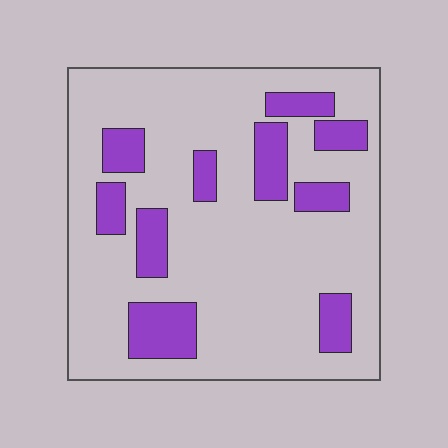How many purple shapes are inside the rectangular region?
10.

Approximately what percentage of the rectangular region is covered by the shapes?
Approximately 20%.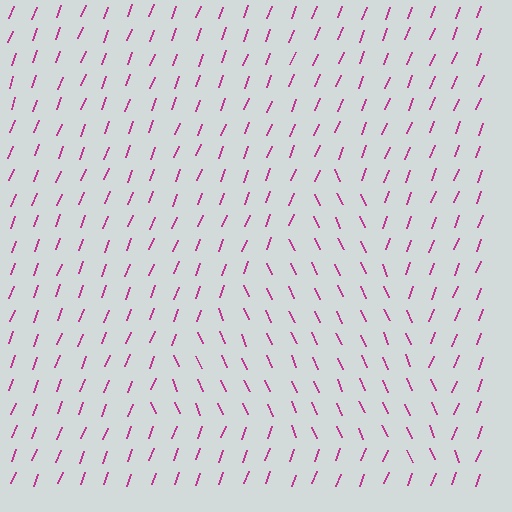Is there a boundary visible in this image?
Yes, there is a texture boundary formed by a change in line orientation.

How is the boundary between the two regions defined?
The boundary is defined purely by a change in line orientation (approximately 45 degrees difference). All lines are the same color and thickness.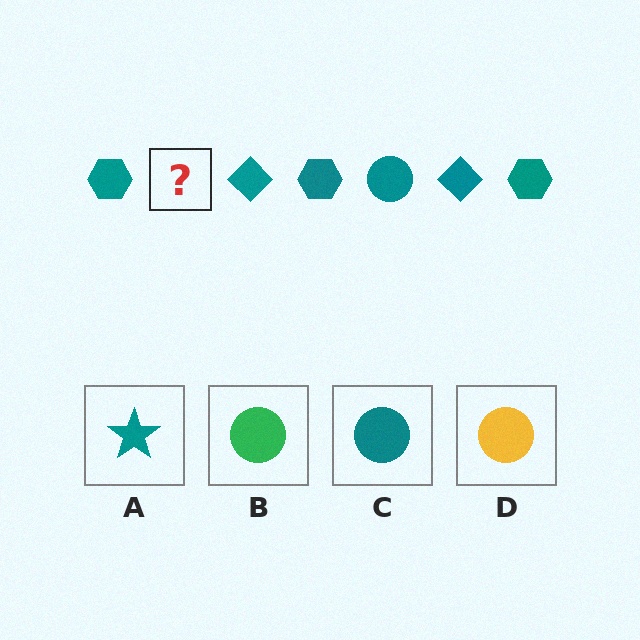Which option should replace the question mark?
Option C.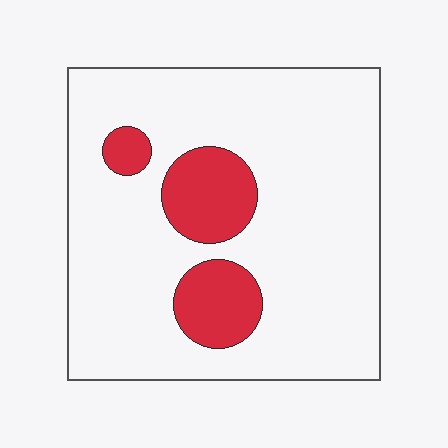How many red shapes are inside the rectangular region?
3.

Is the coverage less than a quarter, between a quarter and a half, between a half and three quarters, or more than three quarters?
Less than a quarter.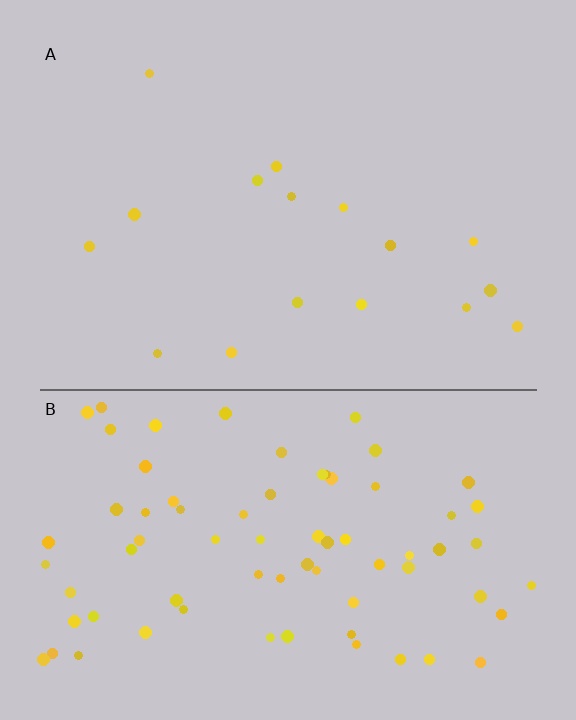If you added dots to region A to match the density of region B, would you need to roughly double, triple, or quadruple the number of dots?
Approximately quadruple.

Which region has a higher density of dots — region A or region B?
B (the bottom).